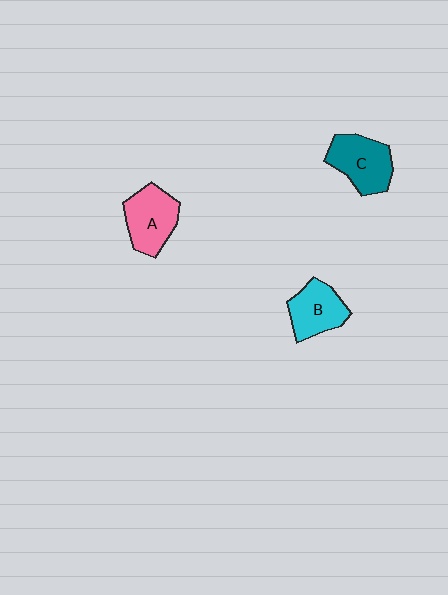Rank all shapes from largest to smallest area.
From largest to smallest: C (teal), A (pink), B (cyan).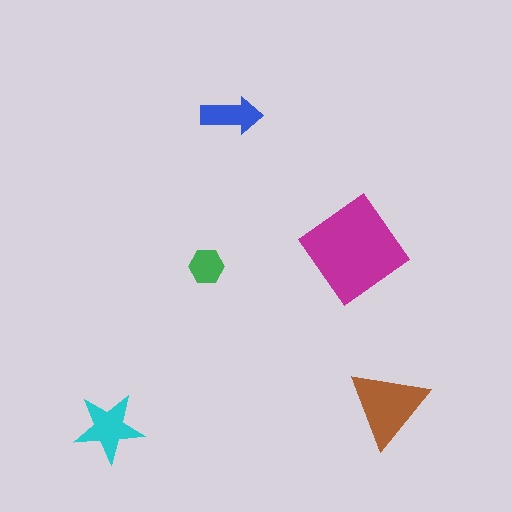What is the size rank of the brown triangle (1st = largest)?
2nd.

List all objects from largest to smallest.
The magenta diamond, the brown triangle, the cyan star, the blue arrow, the green hexagon.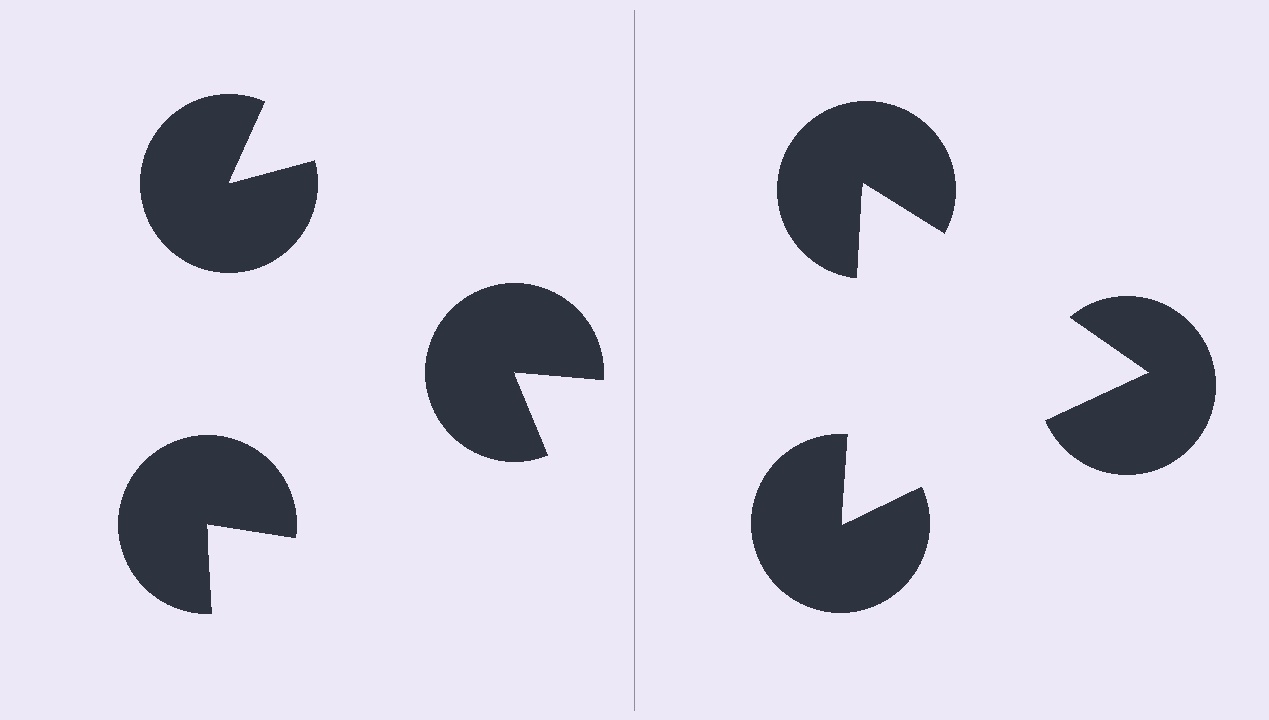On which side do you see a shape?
An illusory triangle appears on the right side. On the left side the wedge cuts are rotated, so no coherent shape forms.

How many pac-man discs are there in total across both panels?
6 — 3 on each side.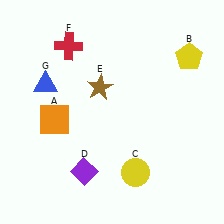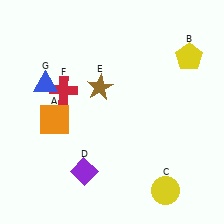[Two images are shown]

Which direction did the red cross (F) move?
The red cross (F) moved down.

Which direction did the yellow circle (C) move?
The yellow circle (C) moved right.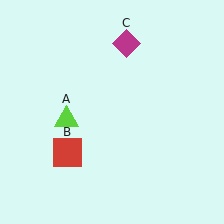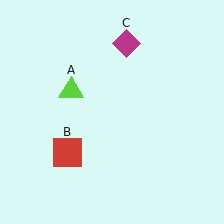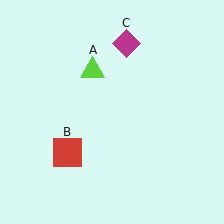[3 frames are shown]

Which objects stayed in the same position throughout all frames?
Red square (object B) and magenta diamond (object C) remained stationary.